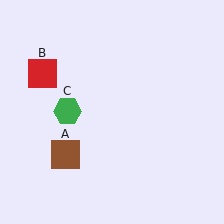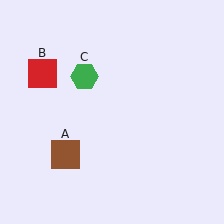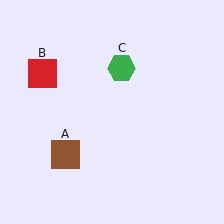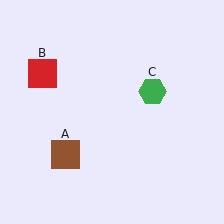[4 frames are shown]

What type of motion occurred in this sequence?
The green hexagon (object C) rotated clockwise around the center of the scene.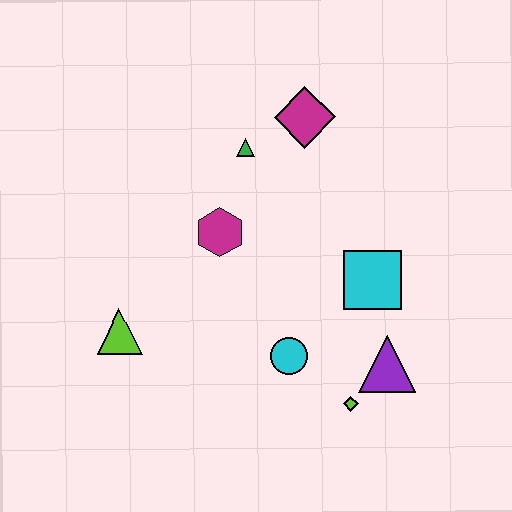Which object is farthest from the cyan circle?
The magenta diamond is farthest from the cyan circle.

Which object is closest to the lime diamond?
The purple triangle is closest to the lime diamond.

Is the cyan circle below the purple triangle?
No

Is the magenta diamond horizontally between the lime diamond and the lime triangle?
Yes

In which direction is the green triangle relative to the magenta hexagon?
The green triangle is above the magenta hexagon.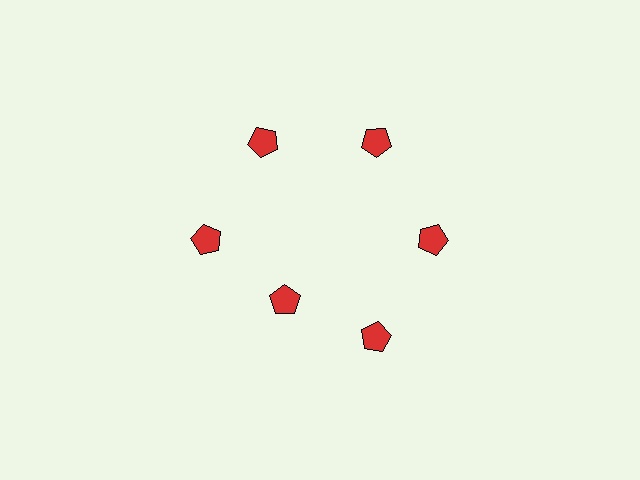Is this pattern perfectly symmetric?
No. The 6 red pentagons are arranged in a ring, but one element near the 7 o'clock position is pulled inward toward the center, breaking the 6-fold rotational symmetry.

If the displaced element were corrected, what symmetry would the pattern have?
It would have 6-fold rotational symmetry — the pattern would map onto itself every 60 degrees.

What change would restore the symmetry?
The symmetry would be restored by moving it outward, back onto the ring so that all 6 pentagons sit at equal angles and equal distance from the center.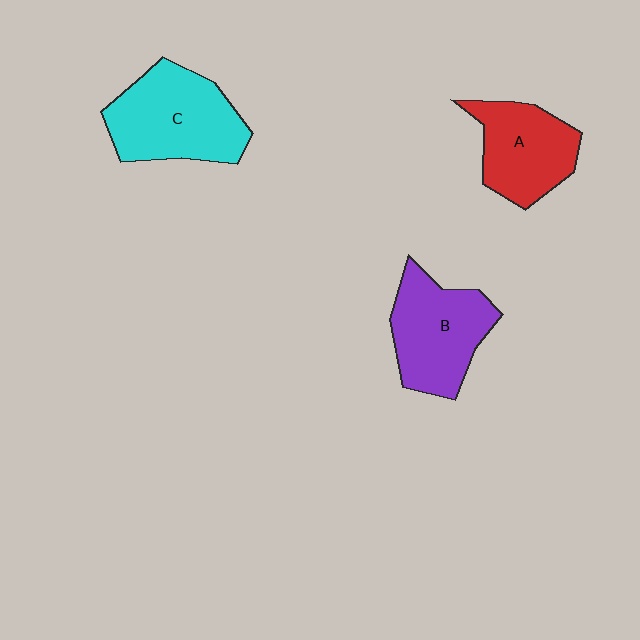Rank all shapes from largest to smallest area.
From largest to smallest: C (cyan), B (purple), A (red).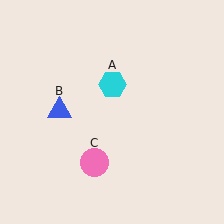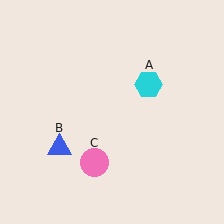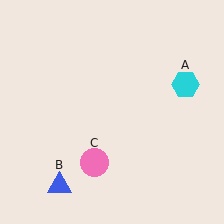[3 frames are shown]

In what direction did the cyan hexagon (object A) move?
The cyan hexagon (object A) moved right.